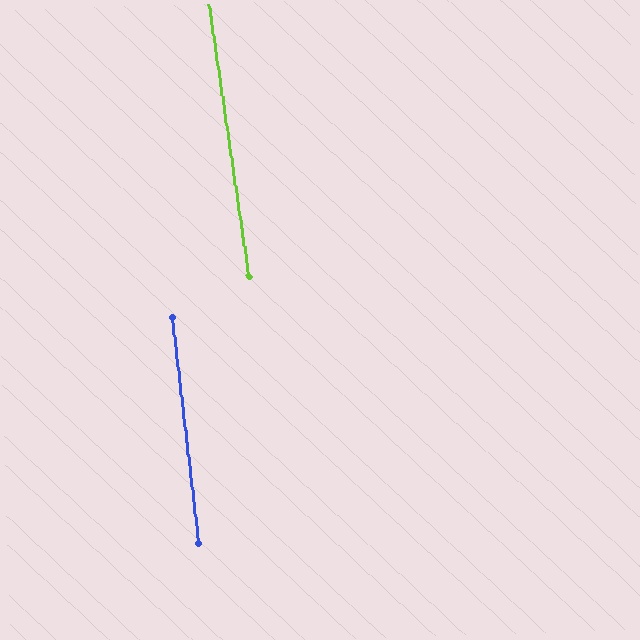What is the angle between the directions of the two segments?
Approximately 2 degrees.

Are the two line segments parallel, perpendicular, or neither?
Parallel — their directions differ by only 1.8°.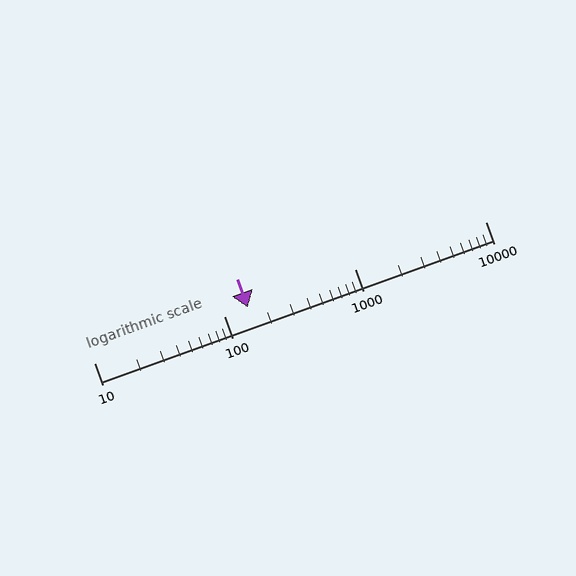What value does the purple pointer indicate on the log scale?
The pointer indicates approximately 150.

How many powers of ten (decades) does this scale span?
The scale spans 3 decades, from 10 to 10000.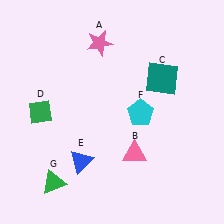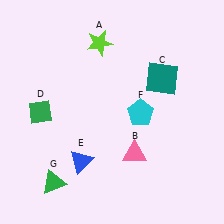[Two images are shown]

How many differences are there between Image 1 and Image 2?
There is 1 difference between the two images.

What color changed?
The star (A) changed from pink in Image 1 to lime in Image 2.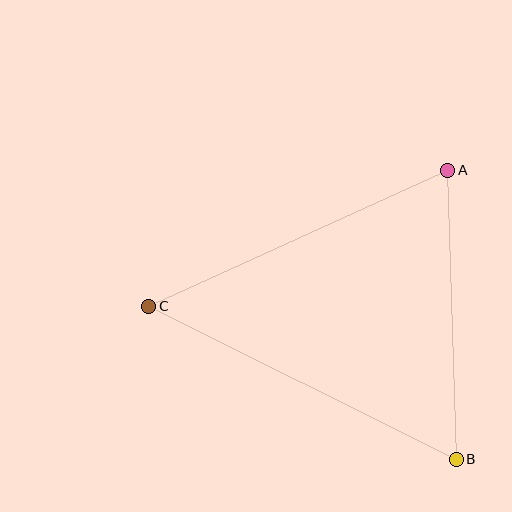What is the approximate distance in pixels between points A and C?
The distance between A and C is approximately 328 pixels.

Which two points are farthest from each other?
Points B and C are farthest from each other.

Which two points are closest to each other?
Points A and B are closest to each other.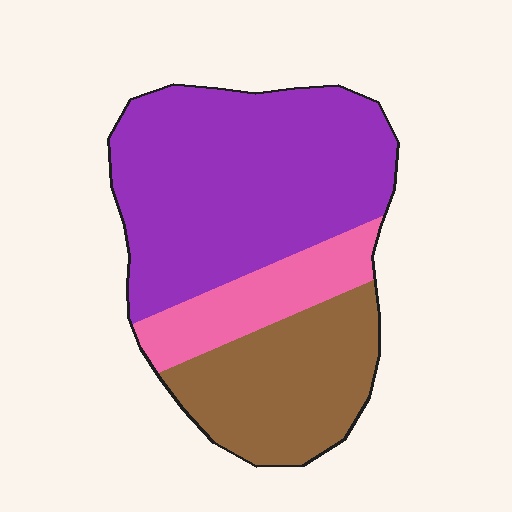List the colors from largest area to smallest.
From largest to smallest: purple, brown, pink.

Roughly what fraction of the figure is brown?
Brown covers about 30% of the figure.